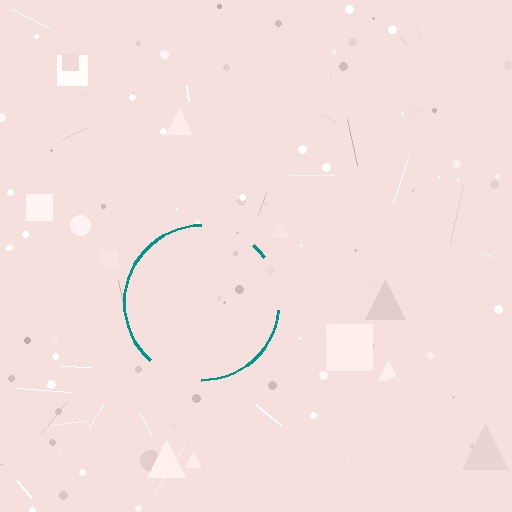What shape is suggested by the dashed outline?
The dashed outline suggests a circle.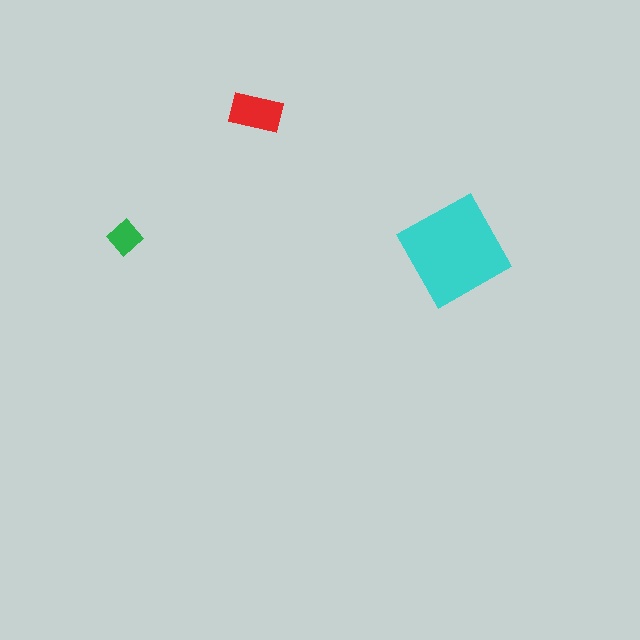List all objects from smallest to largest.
The green diamond, the red rectangle, the cyan diamond.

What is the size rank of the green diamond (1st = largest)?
3rd.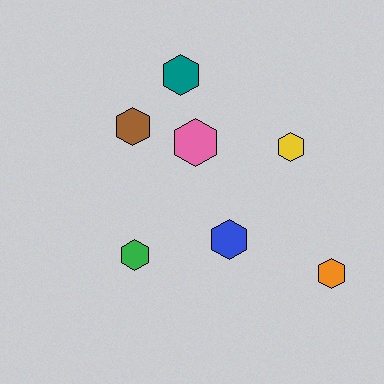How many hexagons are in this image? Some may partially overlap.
There are 7 hexagons.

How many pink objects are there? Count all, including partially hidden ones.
There is 1 pink object.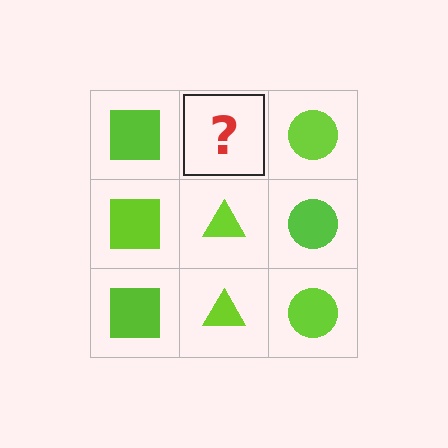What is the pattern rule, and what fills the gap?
The rule is that each column has a consistent shape. The gap should be filled with a lime triangle.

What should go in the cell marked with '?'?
The missing cell should contain a lime triangle.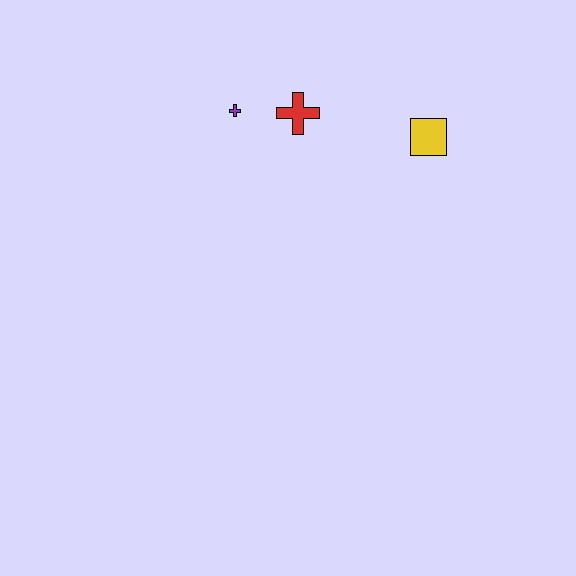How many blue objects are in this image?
There are no blue objects.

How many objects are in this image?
There are 3 objects.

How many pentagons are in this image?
There are no pentagons.